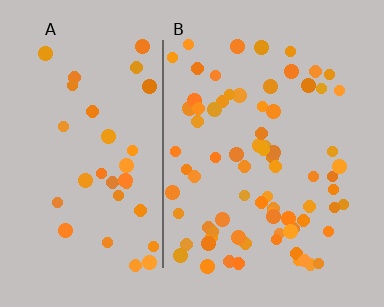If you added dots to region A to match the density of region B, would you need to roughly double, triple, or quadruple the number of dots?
Approximately double.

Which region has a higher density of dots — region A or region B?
B (the right).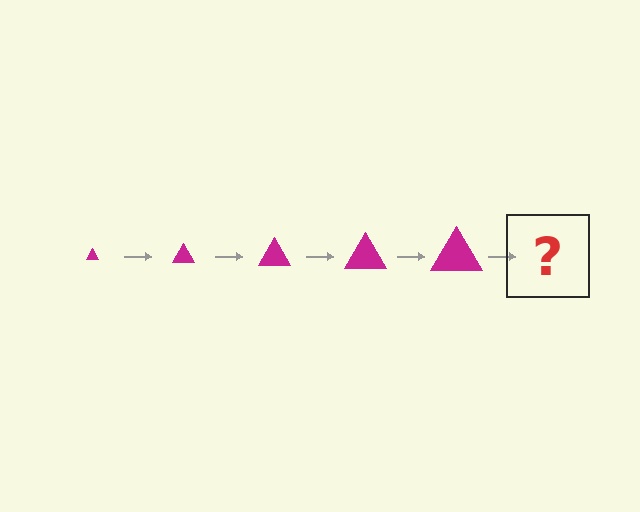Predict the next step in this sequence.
The next step is a magenta triangle, larger than the previous one.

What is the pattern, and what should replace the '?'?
The pattern is that the triangle gets progressively larger each step. The '?' should be a magenta triangle, larger than the previous one.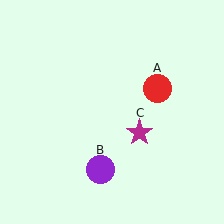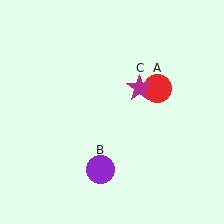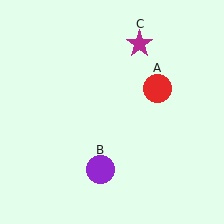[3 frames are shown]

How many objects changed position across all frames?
1 object changed position: magenta star (object C).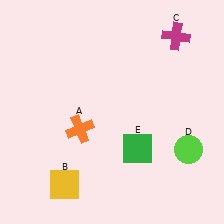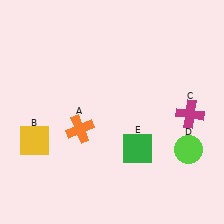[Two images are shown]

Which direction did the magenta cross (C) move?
The magenta cross (C) moved down.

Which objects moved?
The objects that moved are: the yellow square (B), the magenta cross (C).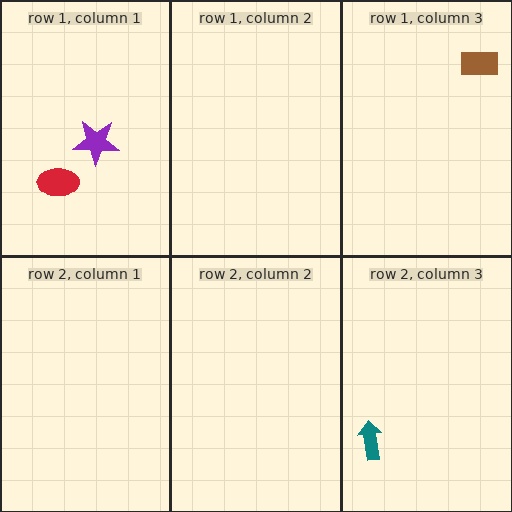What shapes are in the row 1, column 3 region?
The brown rectangle.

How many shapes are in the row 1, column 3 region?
1.